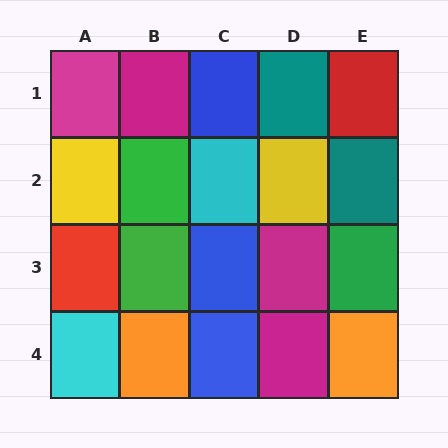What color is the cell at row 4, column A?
Cyan.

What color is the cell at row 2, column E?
Teal.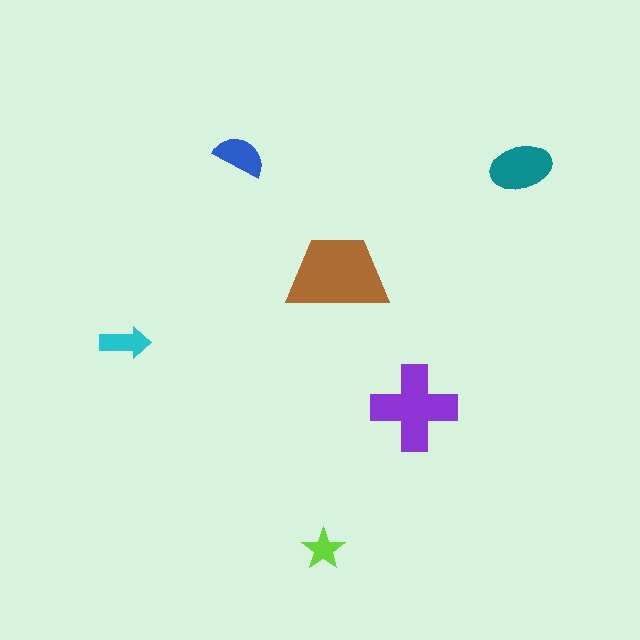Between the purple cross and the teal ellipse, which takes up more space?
The purple cross.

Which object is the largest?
The brown trapezoid.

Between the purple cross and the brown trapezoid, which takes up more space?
The brown trapezoid.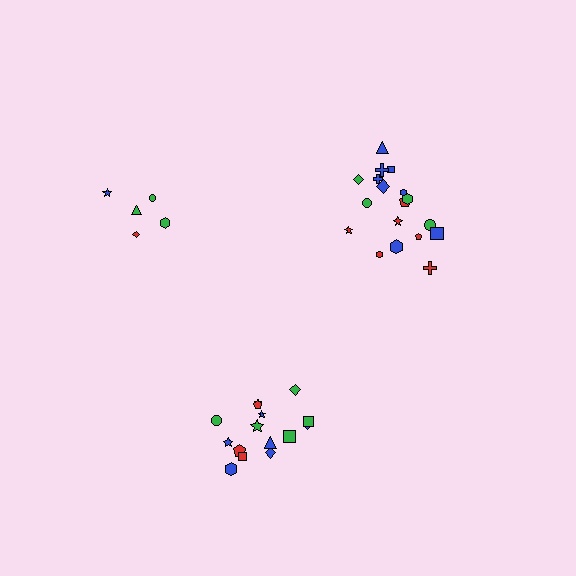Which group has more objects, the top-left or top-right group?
The top-right group.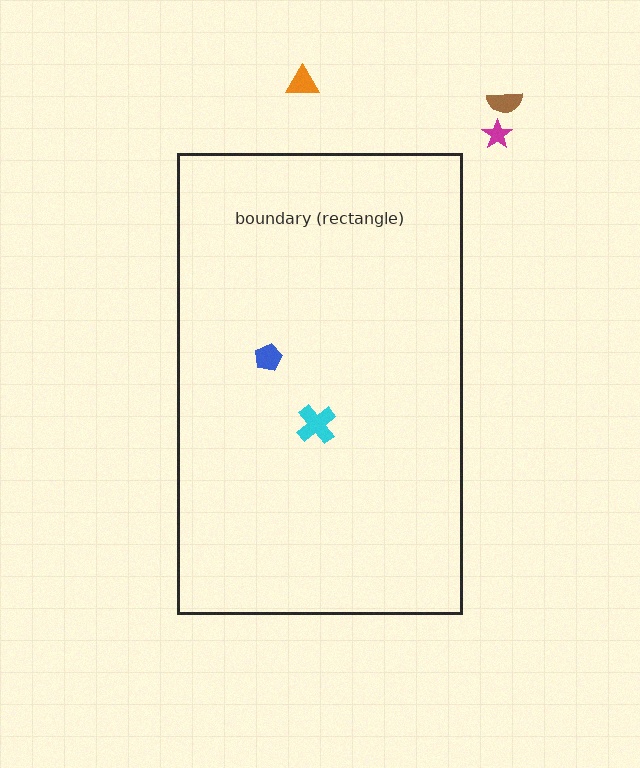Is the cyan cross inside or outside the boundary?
Inside.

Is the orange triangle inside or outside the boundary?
Outside.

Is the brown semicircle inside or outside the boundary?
Outside.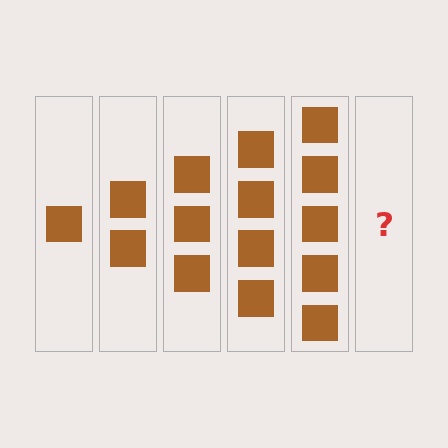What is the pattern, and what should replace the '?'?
The pattern is that each step adds one more square. The '?' should be 6 squares.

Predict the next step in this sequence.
The next step is 6 squares.